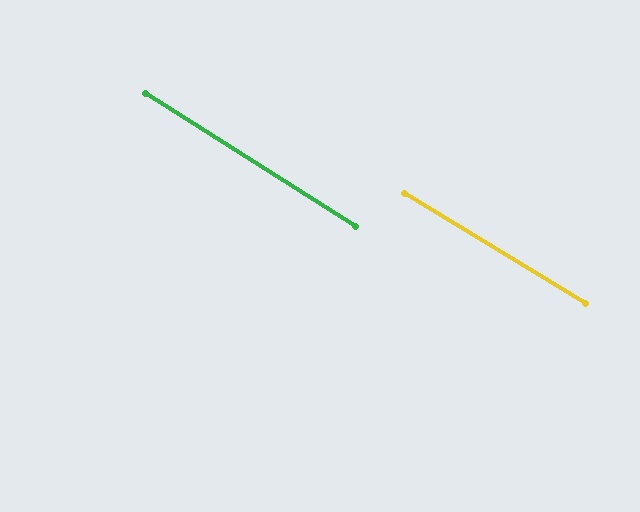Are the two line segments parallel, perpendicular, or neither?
Parallel — their directions differ by only 1.0°.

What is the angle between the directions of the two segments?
Approximately 1 degree.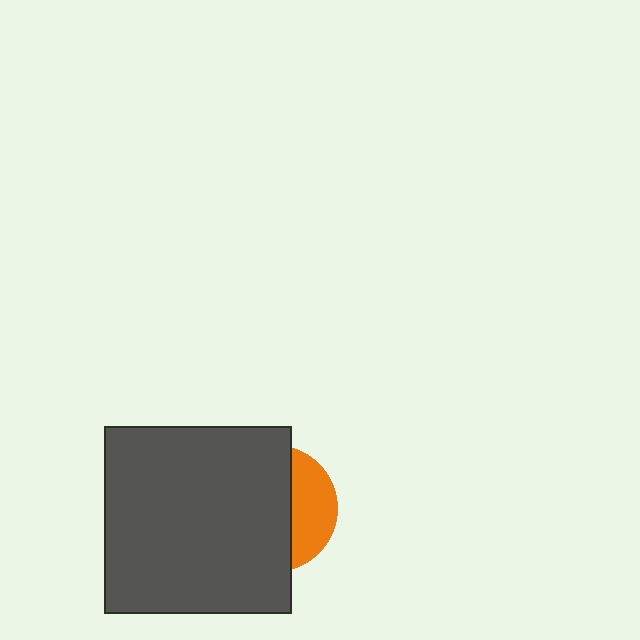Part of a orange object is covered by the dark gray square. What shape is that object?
It is a circle.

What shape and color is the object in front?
The object in front is a dark gray square.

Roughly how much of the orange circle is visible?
A small part of it is visible (roughly 33%).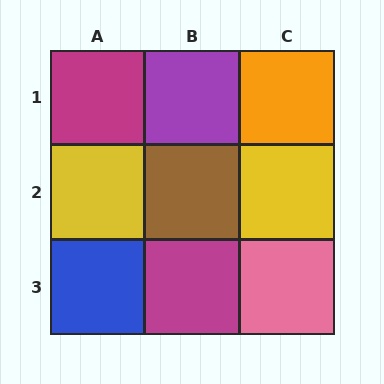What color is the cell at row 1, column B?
Purple.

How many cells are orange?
1 cell is orange.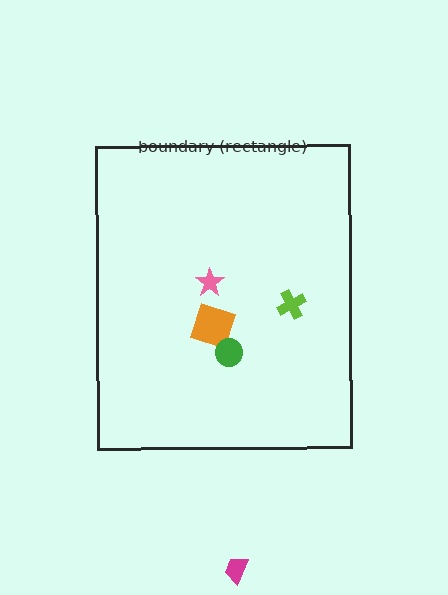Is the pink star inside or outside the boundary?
Inside.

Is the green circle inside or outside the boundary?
Inside.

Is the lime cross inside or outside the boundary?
Inside.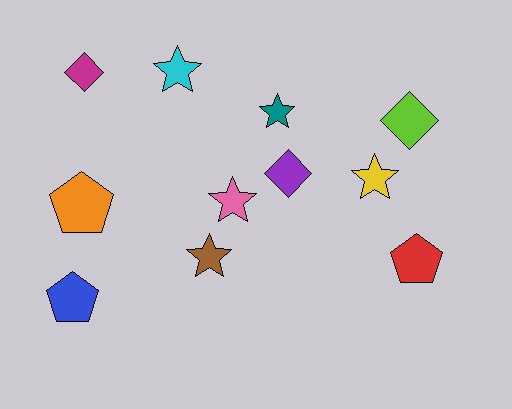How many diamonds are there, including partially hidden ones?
There are 3 diamonds.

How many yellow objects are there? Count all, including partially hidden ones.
There is 1 yellow object.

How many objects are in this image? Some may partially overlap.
There are 11 objects.